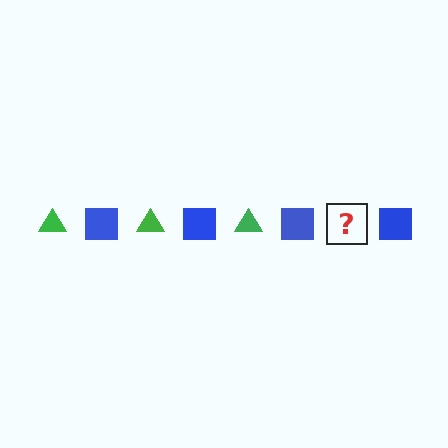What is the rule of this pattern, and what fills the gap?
The rule is that the pattern alternates between green triangle and blue square. The gap should be filled with a green triangle.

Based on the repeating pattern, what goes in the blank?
The blank should be a green triangle.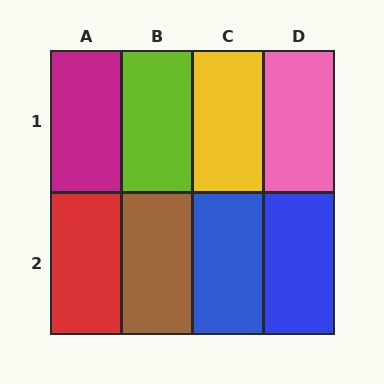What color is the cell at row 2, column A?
Red.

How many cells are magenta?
1 cell is magenta.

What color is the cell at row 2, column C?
Blue.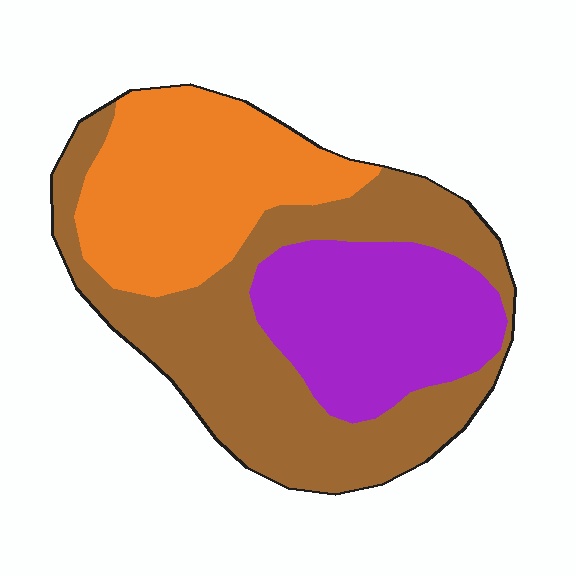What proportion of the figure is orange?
Orange takes up between a quarter and a half of the figure.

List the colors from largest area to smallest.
From largest to smallest: brown, orange, purple.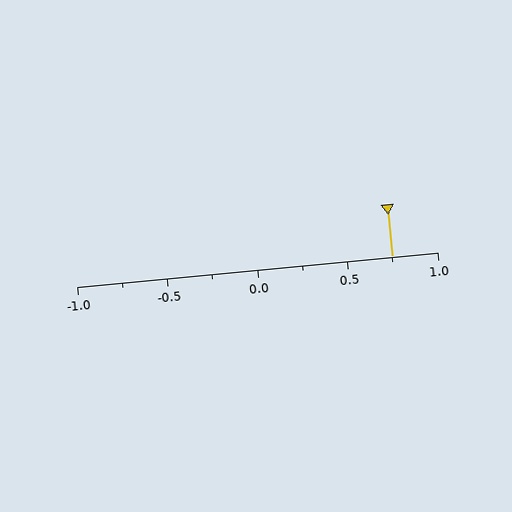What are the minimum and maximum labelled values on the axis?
The axis runs from -1.0 to 1.0.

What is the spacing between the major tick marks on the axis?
The major ticks are spaced 0.5 apart.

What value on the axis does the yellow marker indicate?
The marker indicates approximately 0.75.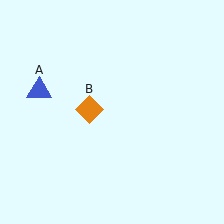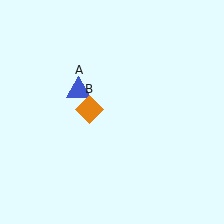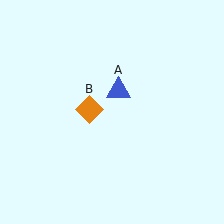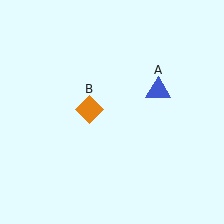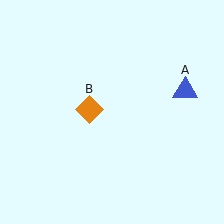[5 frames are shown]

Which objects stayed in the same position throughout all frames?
Orange diamond (object B) remained stationary.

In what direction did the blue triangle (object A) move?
The blue triangle (object A) moved right.